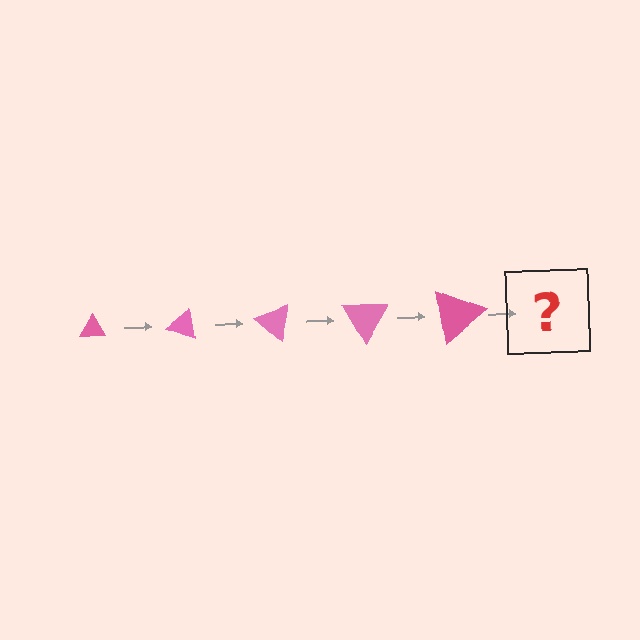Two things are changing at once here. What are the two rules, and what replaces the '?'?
The two rules are that the triangle grows larger each step and it rotates 20 degrees each step. The '?' should be a triangle, larger than the previous one and rotated 100 degrees from the start.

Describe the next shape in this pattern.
It should be a triangle, larger than the previous one and rotated 100 degrees from the start.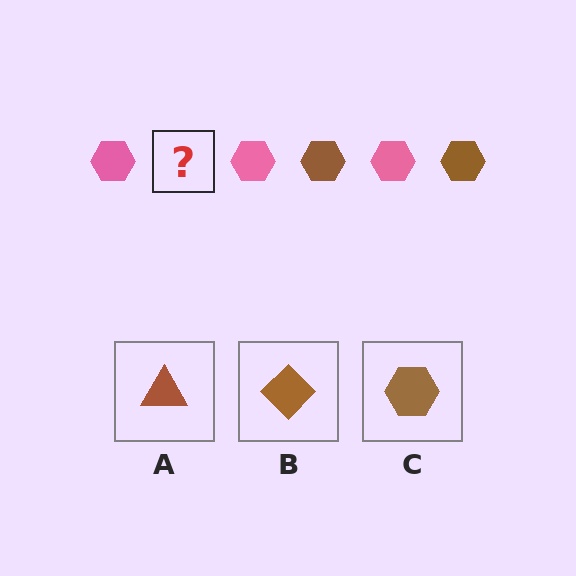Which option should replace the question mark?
Option C.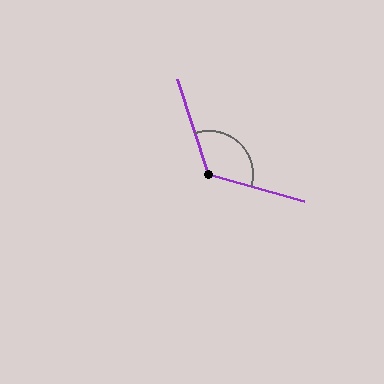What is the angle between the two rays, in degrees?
Approximately 124 degrees.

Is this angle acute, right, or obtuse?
It is obtuse.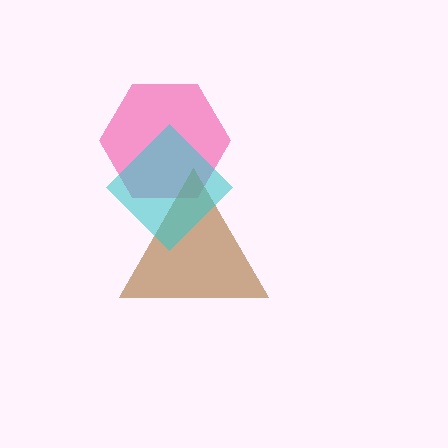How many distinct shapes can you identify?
There are 3 distinct shapes: a pink hexagon, a brown triangle, a cyan diamond.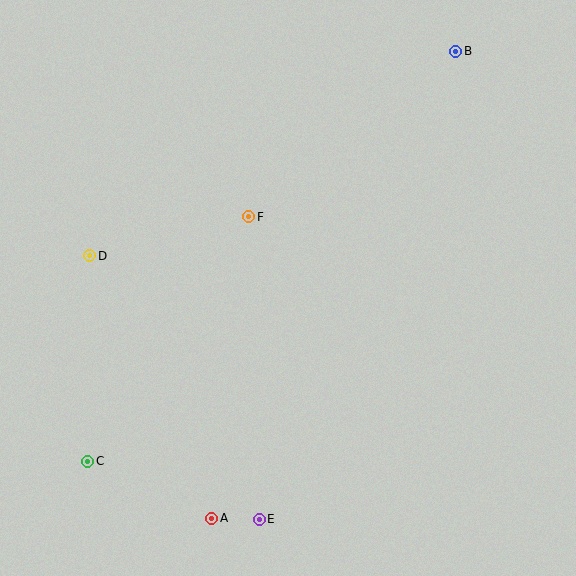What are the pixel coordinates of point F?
Point F is at (249, 217).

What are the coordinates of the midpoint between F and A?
The midpoint between F and A is at (230, 367).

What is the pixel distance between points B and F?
The distance between B and F is 265 pixels.